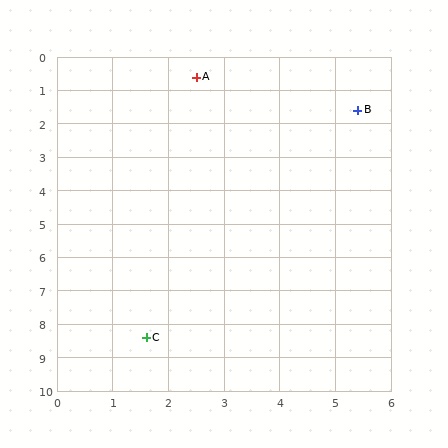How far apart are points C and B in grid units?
Points C and B are about 7.8 grid units apart.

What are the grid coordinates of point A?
Point A is at approximately (2.5, 0.6).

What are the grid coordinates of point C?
Point C is at approximately (1.6, 8.4).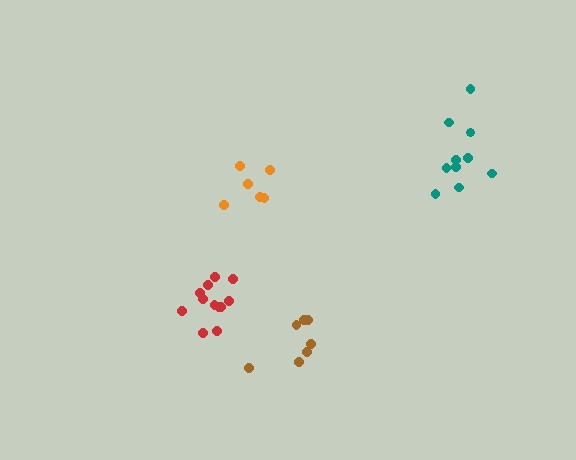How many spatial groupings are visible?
There are 4 spatial groupings.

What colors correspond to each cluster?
The clusters are colored: orange, red, teal, brown.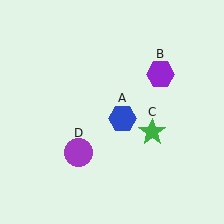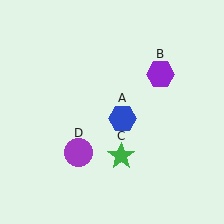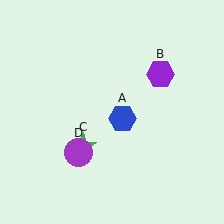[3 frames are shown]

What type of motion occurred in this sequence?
The green star (object C) rotated clockwise around the center of the scene.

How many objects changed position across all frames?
1 object changed position: green star (object C).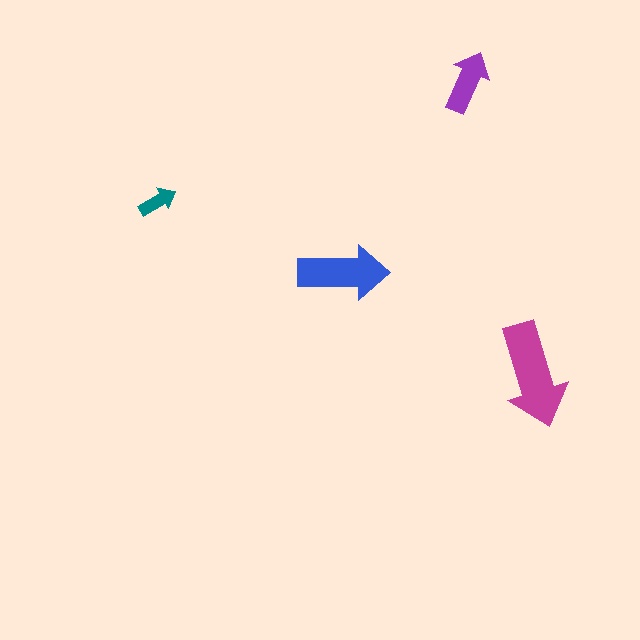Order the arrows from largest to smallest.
the magenta one, the blue one, the purple one, the teal one.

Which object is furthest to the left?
The teal arrow is leftmost.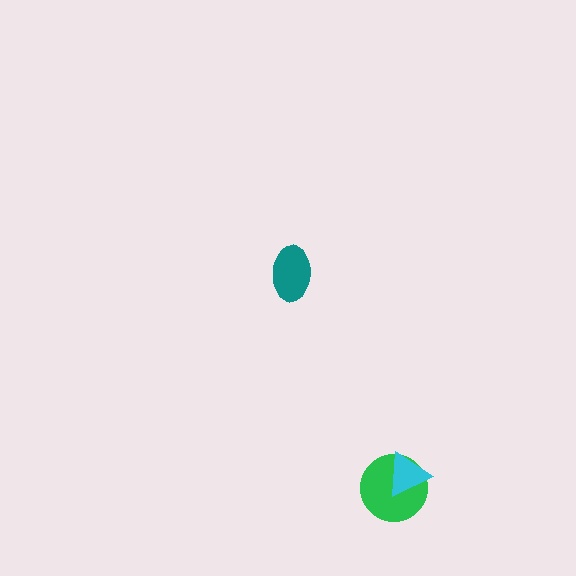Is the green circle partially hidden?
Yes, it is partially covered by another shape.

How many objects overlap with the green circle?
1 object overlaps with the green circle.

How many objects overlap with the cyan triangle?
1 object overlaps with the cyan triangle.